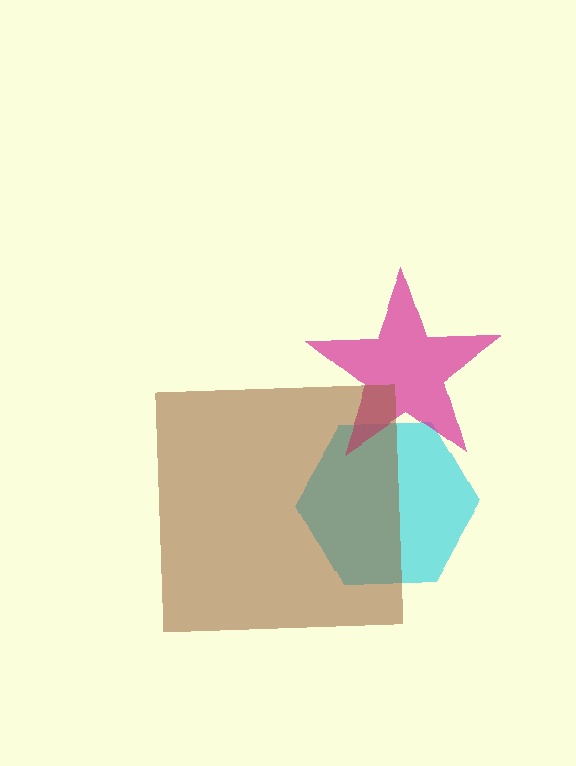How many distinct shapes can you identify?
There are 3 distinct shapes: a cyan hexagon, a magenta star, a brown square.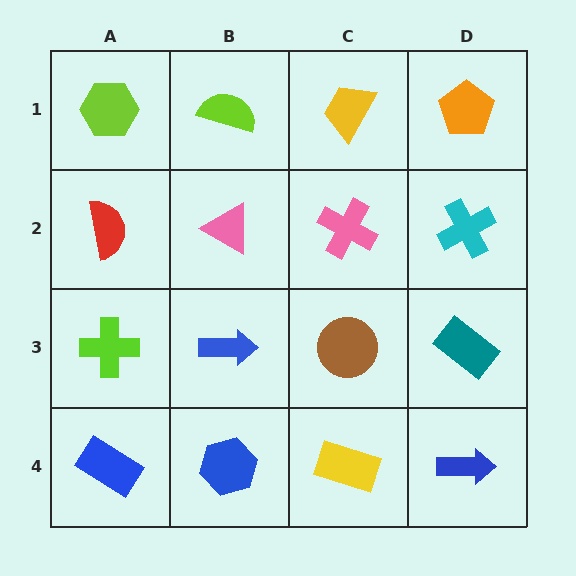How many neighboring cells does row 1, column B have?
3.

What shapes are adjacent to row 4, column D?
A teal rectangle (row 3, column D), a yellow rectangle (row 4, column C).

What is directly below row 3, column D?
A blue arrow.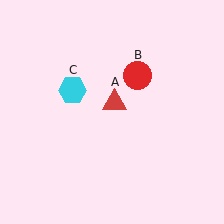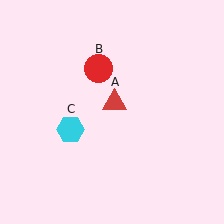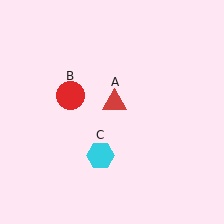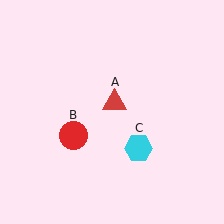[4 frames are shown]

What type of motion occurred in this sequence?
The red circle (object B), cyan hexagon (object C) rotated counterclockwise around the center of the scene.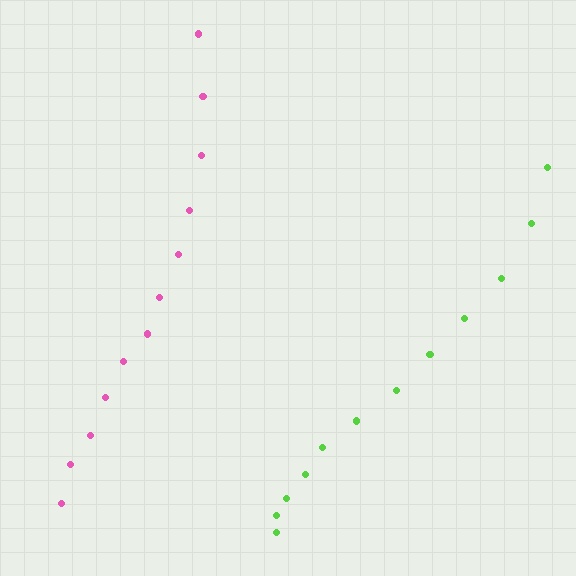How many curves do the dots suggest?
There are 2 distinct paths.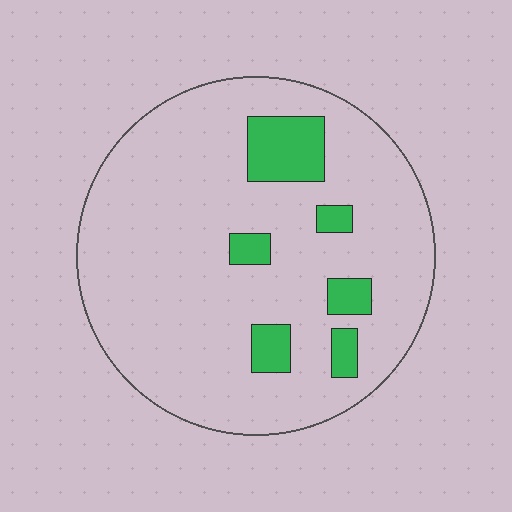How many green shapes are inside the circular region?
6.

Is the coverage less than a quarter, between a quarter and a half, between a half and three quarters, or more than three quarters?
Less than a quarter.